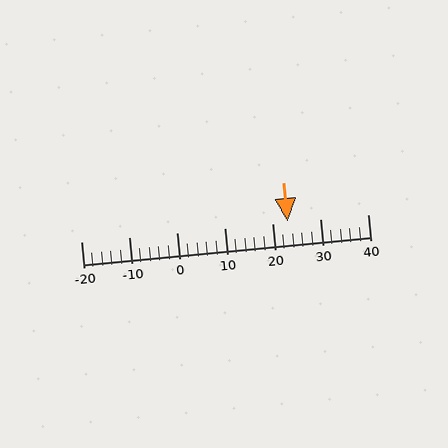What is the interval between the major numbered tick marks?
The major tick marks are spaced 10 units apart.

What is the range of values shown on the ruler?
The ruler shows values from -20 to 40.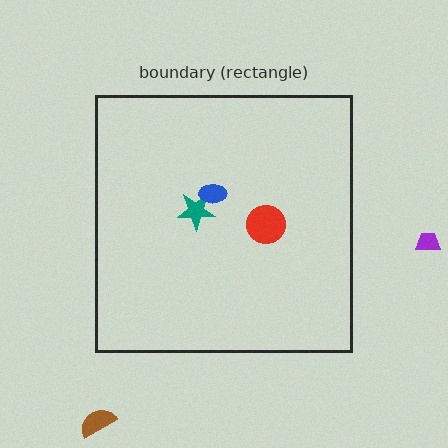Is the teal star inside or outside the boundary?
Inside.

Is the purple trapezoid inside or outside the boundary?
Outside.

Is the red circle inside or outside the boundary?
Inside.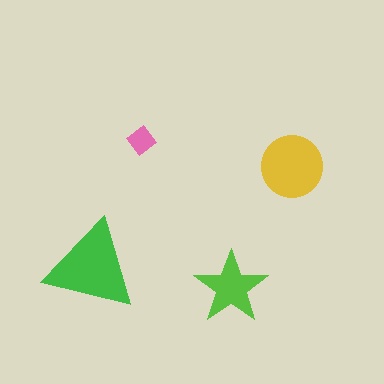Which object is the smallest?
The pink diamond.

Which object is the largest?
The green triangle.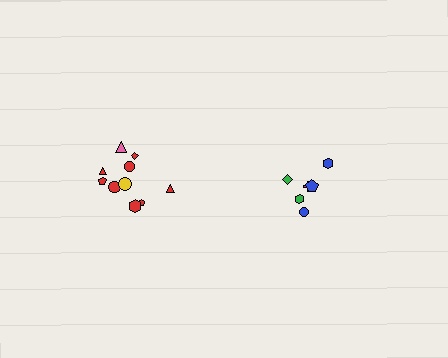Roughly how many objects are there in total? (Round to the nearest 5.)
Roughly 15 objects in total.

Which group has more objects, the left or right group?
The left group.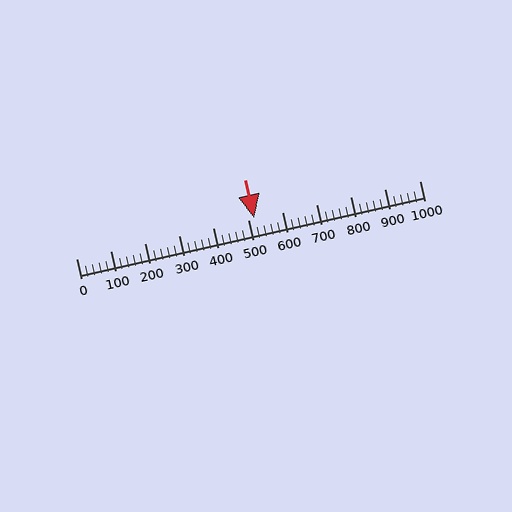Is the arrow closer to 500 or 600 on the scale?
The arrow is closer to 500.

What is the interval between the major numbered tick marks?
The major tick marks are spaced 100 units apart.